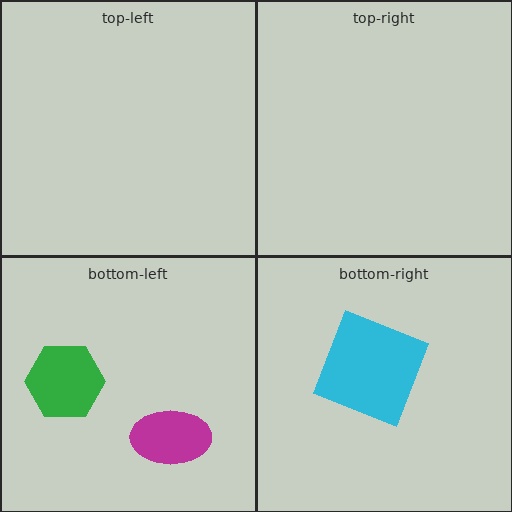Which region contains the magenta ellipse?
The bottom-left region.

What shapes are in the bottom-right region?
The cyan square.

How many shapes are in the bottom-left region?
2.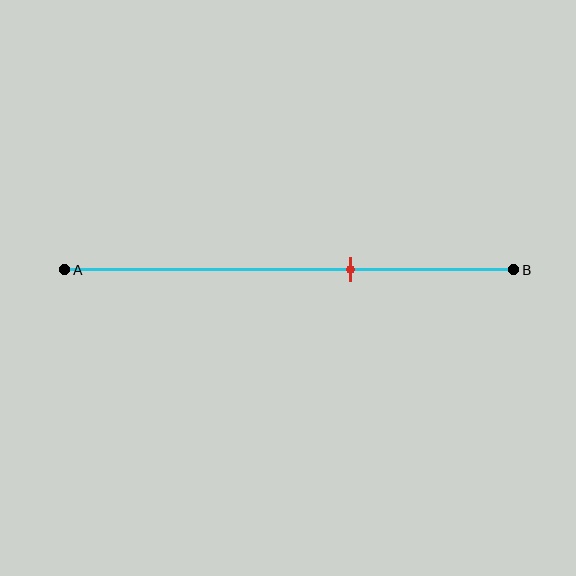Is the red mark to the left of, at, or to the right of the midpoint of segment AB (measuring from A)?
The red mark is to the right of the midpoint of segment AB.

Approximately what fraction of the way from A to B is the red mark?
The red mark is approximately 65% of the way from A to B.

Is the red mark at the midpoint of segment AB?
No, the mark is at about 65% from A, not at the 50% midpoint.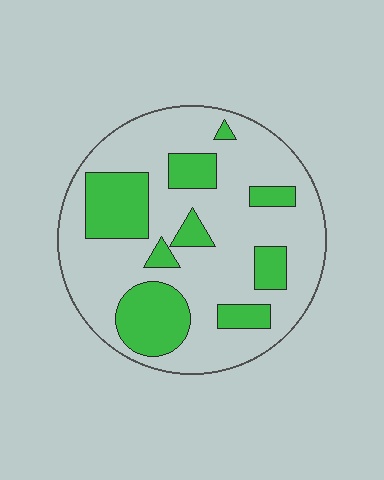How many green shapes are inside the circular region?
9.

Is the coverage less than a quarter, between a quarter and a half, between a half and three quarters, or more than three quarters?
Between a quarter and a half.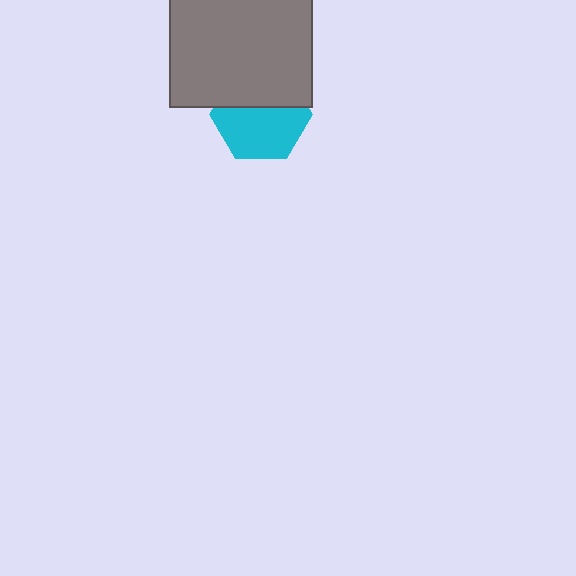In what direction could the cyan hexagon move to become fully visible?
The cyan hexagon could move down. That would shift it out from behind the gray rectangle entirely.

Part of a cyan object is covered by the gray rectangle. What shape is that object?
It is a hexagon.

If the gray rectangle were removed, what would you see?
You would see the complete cyan hexagon.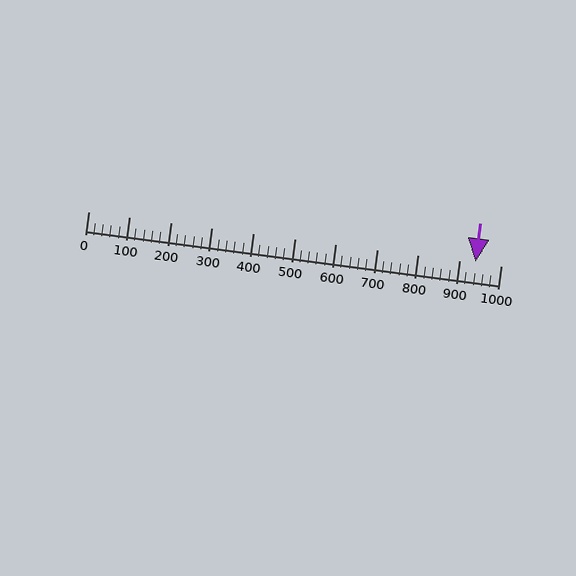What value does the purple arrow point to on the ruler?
The purple arrow points to approximately 939.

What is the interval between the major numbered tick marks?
The major tick marks are spaced 100 units apart.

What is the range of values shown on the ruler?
The ruler shows values from 0 to 1000.